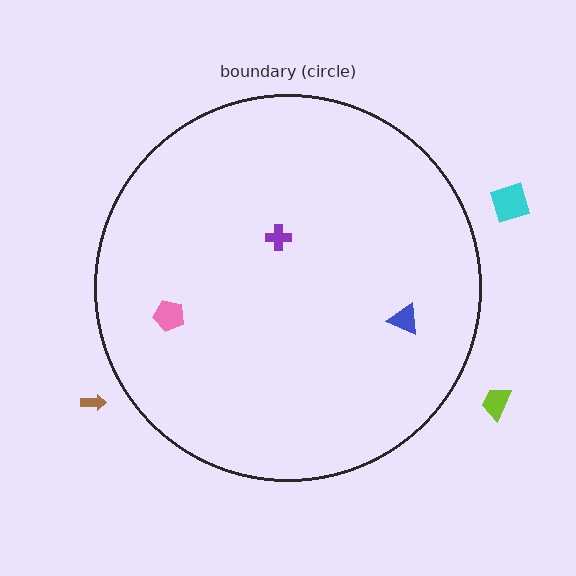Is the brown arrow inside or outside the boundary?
Outside.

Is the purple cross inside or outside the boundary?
Inside.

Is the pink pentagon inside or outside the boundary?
Inside.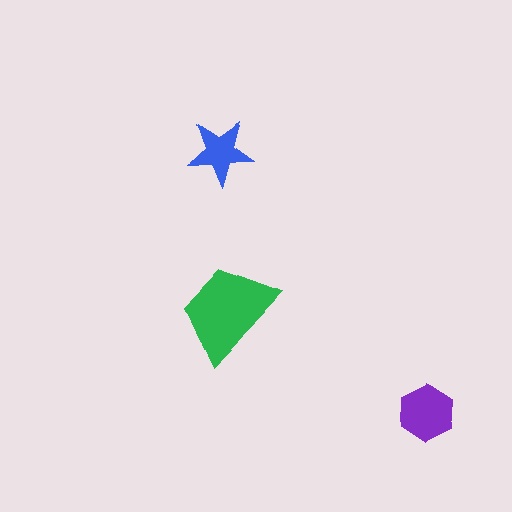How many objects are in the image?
There are 3 objects in the image.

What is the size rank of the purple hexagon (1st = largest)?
2nd.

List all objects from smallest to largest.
The blue star, the purple hexagon, the green trapezoid.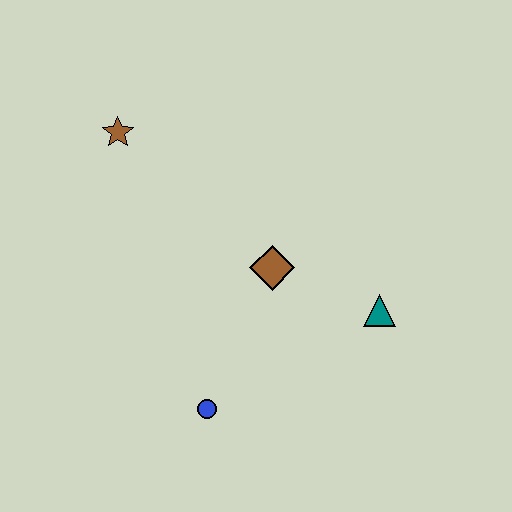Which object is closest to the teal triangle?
The brown diamond is closest to the teal triangle.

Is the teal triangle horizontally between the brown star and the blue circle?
No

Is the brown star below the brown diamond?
No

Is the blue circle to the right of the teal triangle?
No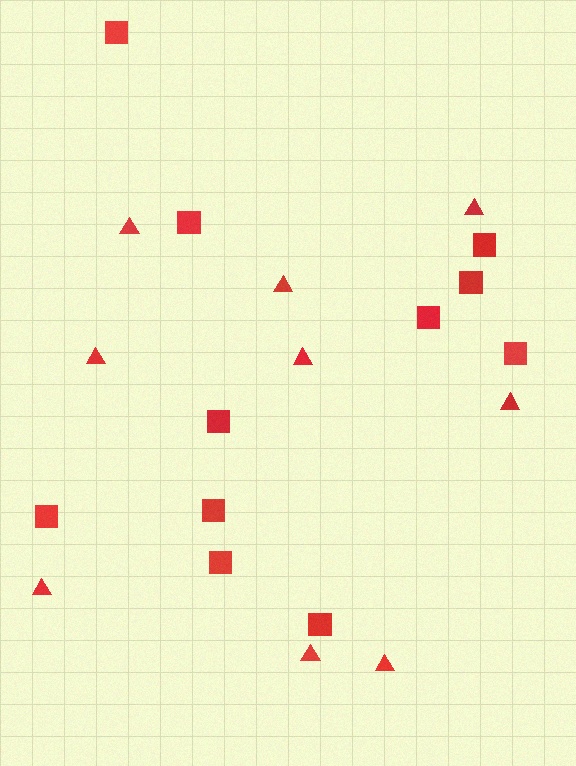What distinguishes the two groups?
There are 2 groups: one group of squares (11) and one group of triangles (9).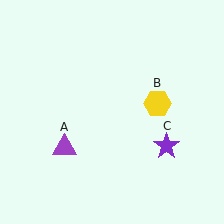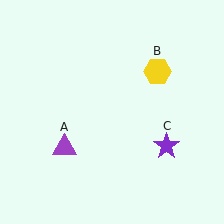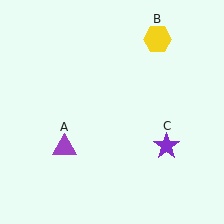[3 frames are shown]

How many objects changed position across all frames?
1 object changed position: yellow hexagon (object B).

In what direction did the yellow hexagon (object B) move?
The yellow hexagon (object B) moved up.